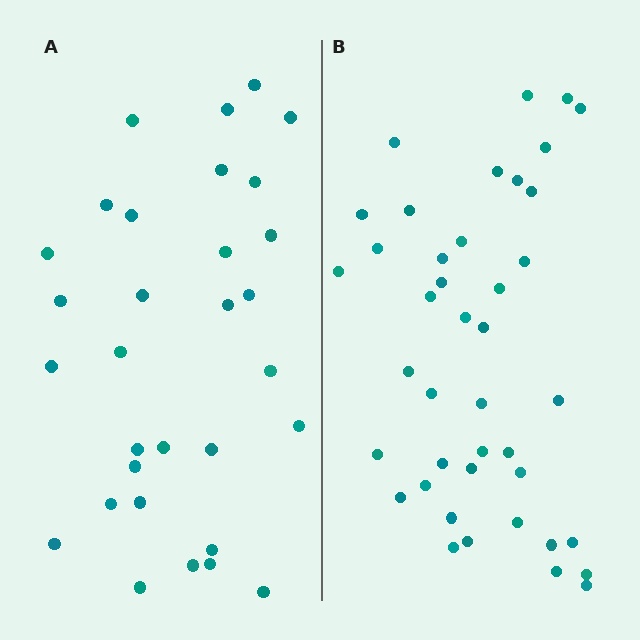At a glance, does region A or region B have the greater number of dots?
Region B (the right region) has more dots.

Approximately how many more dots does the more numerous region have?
Region B has roughly 10 or so more dots than region A.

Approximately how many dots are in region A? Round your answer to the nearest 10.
About 30 dots. (The exact count is 31, which rounds to 30.)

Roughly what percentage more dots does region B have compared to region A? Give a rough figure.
About 30% more.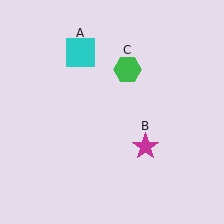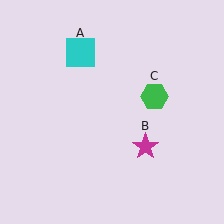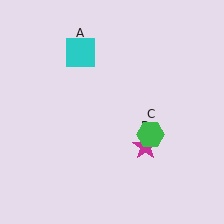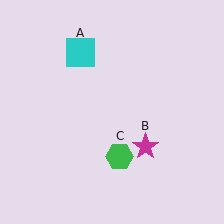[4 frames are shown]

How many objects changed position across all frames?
1 object changed position: green hexagon (object C).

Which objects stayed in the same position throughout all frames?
Cyan square (object A) and magenta star (object B) remained stationary.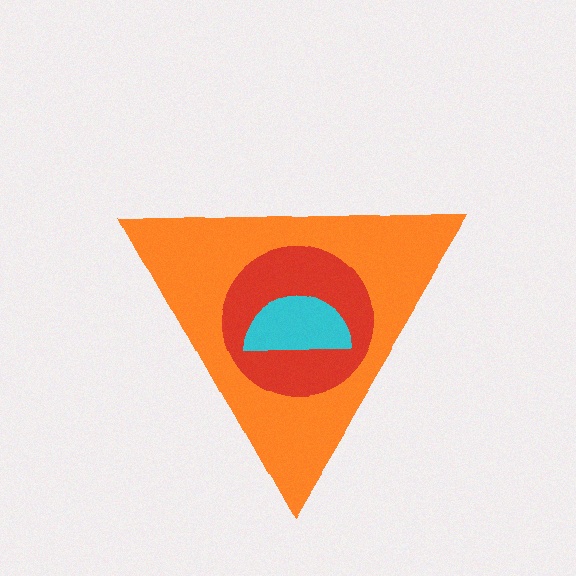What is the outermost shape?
The orange triangle.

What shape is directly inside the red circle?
The cyan semicircle.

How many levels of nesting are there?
3.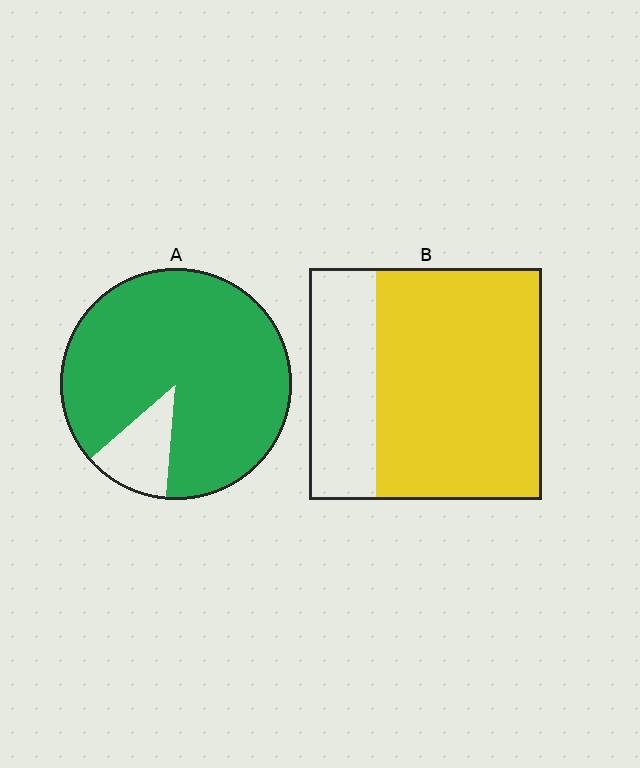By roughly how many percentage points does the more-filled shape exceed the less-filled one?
By roughly 15 percentage points (A over B).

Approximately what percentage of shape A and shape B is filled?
A is approximately 90% and B is approximately 70%.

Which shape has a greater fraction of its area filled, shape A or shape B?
Shape A.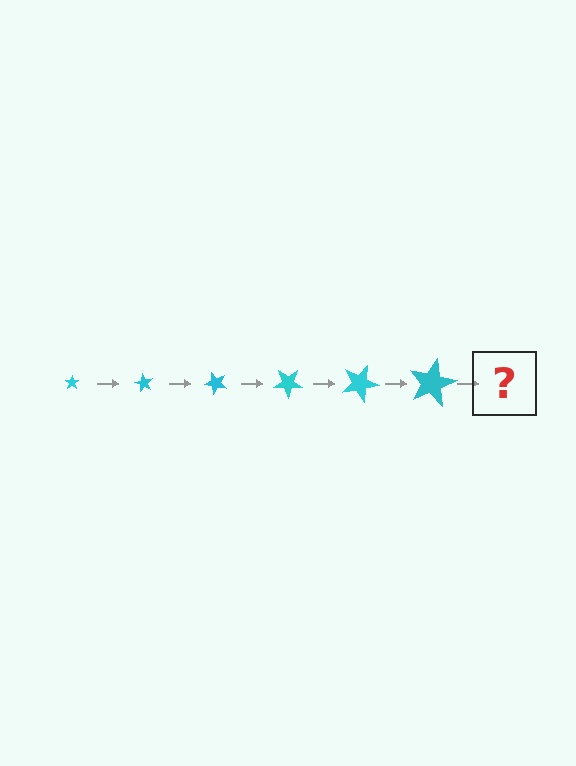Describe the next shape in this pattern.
It should be a star, larger than the previous one and rotated 360 degrees from the start.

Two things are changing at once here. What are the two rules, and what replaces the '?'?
The two rules are that the star grows larger each step and it rotates 60 degrees each step. The '?' should be a star, larger than the previous one and rotated 360 degrees from the start.